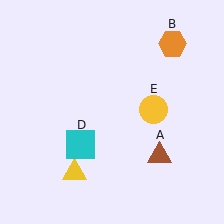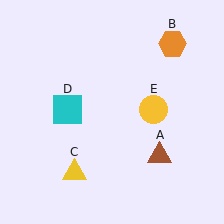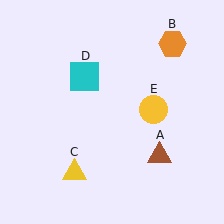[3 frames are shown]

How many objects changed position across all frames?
1 object changed position: cyan square (object D).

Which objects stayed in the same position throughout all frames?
Brown triangle (object A) and orange hexagon (object B) and yellow triangle (object C) and yellow circle (object E) remained stationary.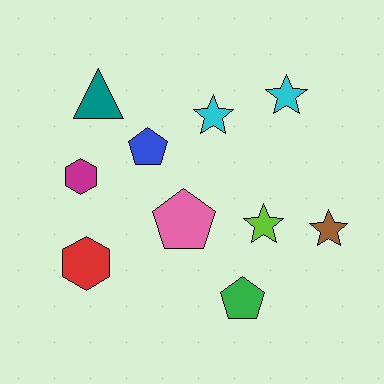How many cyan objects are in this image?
There are 2 cyan objects.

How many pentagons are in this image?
There are 3 pentagons.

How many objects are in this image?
There are 10 objects.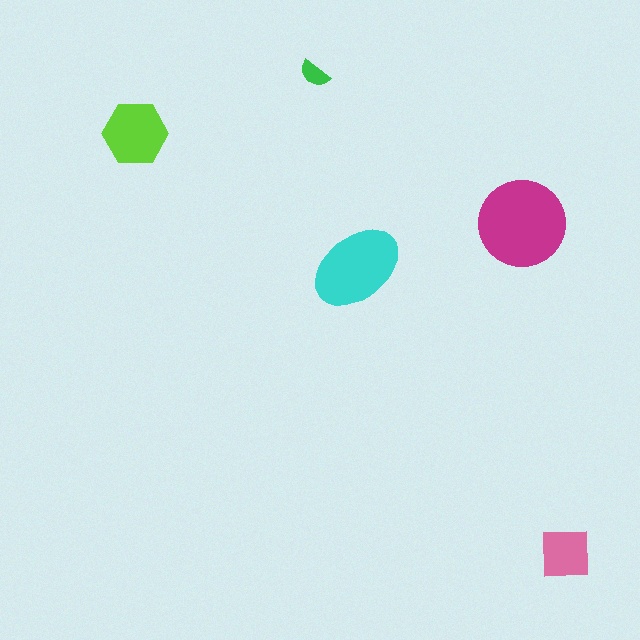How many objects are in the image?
There are 5 objects in the image.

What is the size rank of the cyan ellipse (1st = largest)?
2nd.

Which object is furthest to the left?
The lime hexagon is leftmost.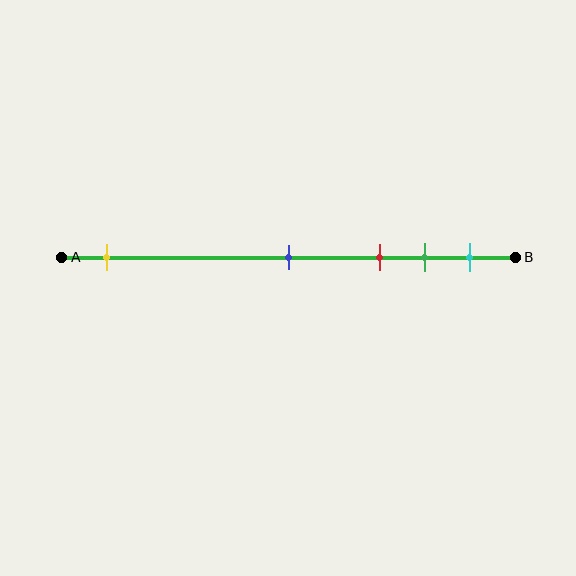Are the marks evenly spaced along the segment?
No, the marks are not evenly spaced.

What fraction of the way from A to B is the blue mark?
The blue mark is approximately 50% (0.5) of the way from A to B.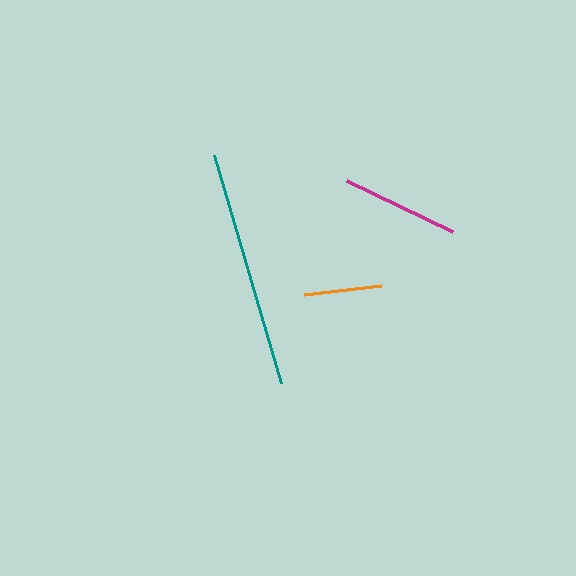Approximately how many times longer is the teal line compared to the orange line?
The teal line is approximately 3.0 times the length of the orange line.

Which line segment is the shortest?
The orange line is the shortest at approximately 78 pixels.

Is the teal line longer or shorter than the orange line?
The teal line is longer than the orange line.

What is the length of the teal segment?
The teal segment is approximately 237 pixels long.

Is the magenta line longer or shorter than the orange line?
The magenta line is longer than the orange line.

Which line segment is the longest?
The teal line is the longest at approximately 237 pixels.